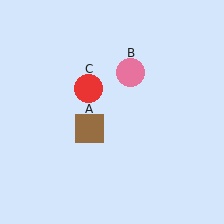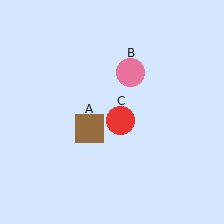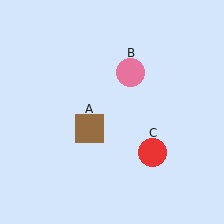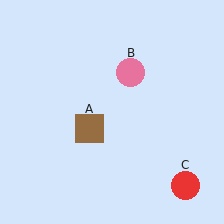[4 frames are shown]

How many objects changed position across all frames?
1 object changed position: red circle (object C).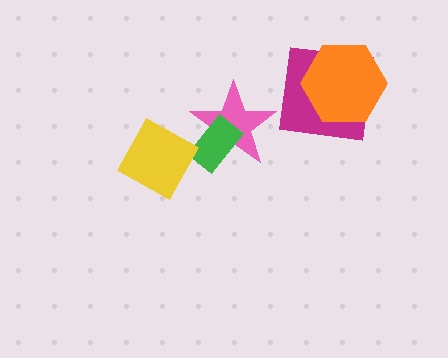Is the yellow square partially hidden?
No, no other shape covers it.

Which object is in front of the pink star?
The green rectangle is in front of the pink star.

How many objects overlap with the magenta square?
1 object overlaps with the magenta square.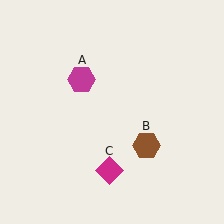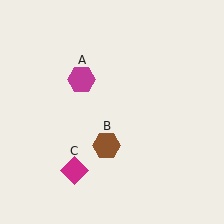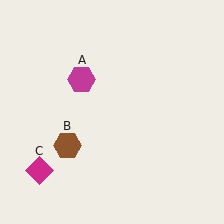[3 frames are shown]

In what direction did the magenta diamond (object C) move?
The magenta diamond (object C) moved left.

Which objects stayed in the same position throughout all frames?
Magenta hexagon (object A) remained stationary.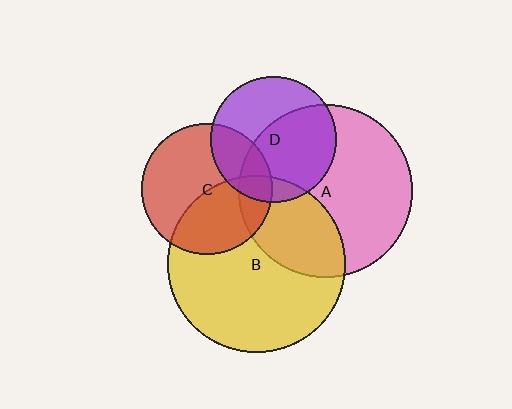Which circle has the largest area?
Circle B (yellow).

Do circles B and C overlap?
Yes.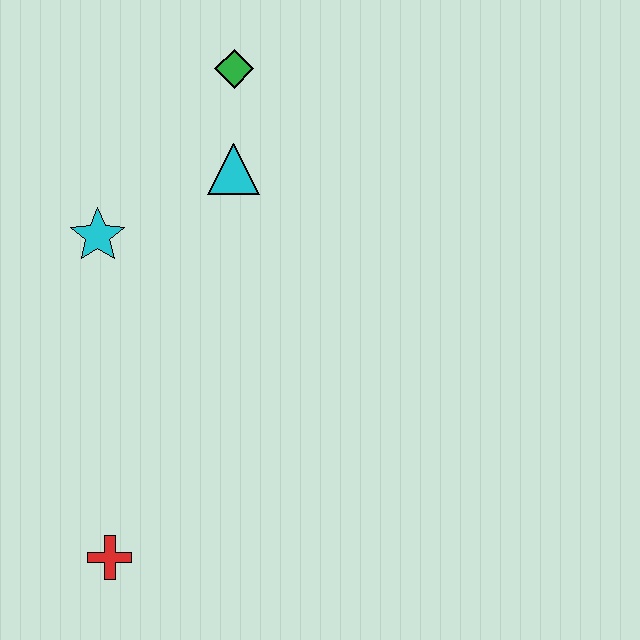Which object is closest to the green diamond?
The cyan triangle is closest to the green diamond.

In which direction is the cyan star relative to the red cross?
The cyan star is above the red cross.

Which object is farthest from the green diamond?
The red cross is farthest from the green diamond.